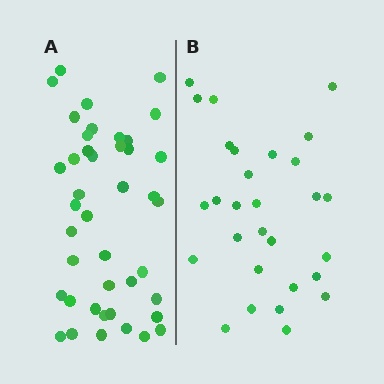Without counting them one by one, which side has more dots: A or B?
Region A (the left region) has more dots.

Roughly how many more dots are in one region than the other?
Region A has approximately 15 more dots than region B.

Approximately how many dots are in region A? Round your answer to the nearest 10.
About 40 dots. (The exact count is 42, which rounds to 40.)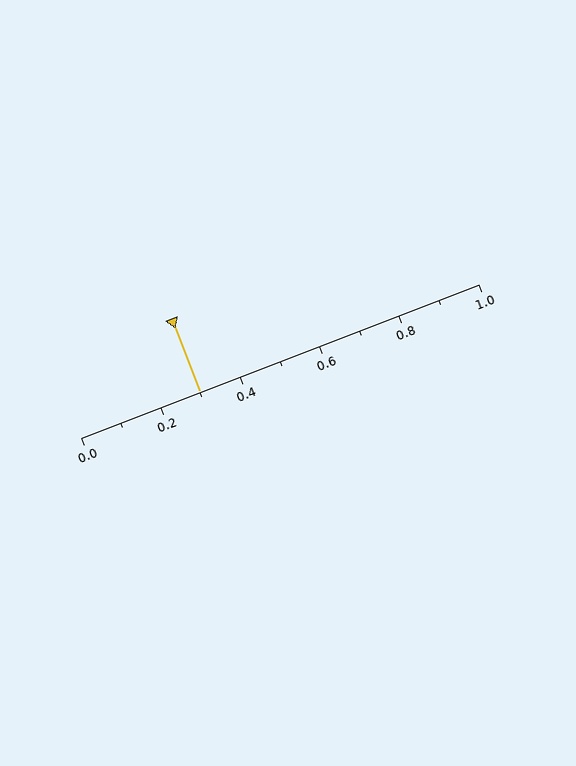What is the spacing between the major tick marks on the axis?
The major ticks are spaced 0.2 apart.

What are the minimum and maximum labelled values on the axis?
The axis runs from 0.0 to 1.0.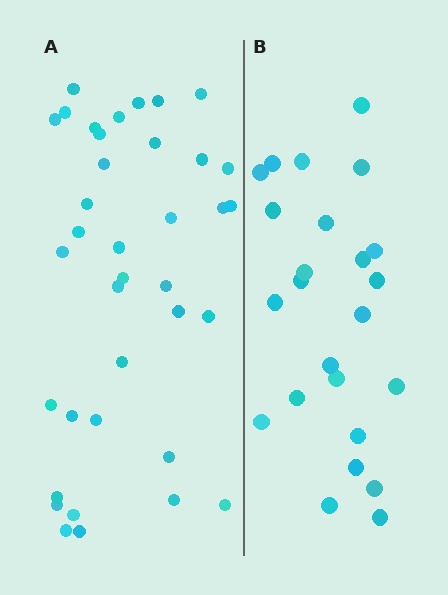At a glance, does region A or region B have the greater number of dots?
Region A (the left region) has more dots.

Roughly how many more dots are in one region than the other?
Region A has approximately 15 more dots than region B.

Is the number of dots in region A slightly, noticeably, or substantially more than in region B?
Region A has substantially more. The ratio is roughly 1.5 to 1.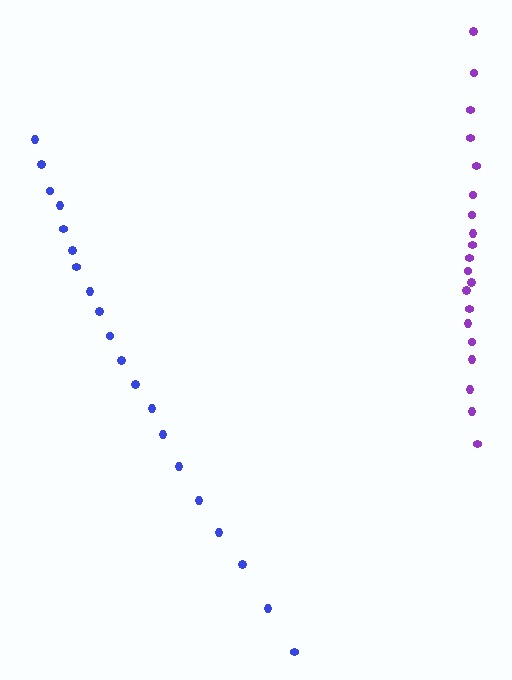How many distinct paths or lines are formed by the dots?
There are 2 distinct paths.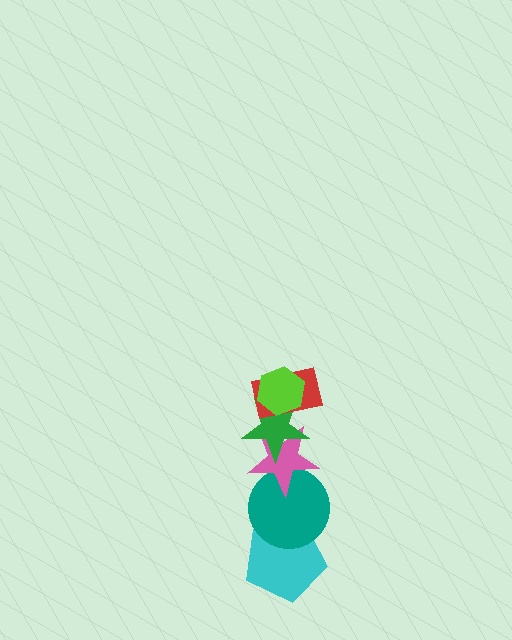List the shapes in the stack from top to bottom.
From top to bottom: the lime hexagon, the red rectangle, the green star, the pink star, the teal circle, the cyan pentagon.